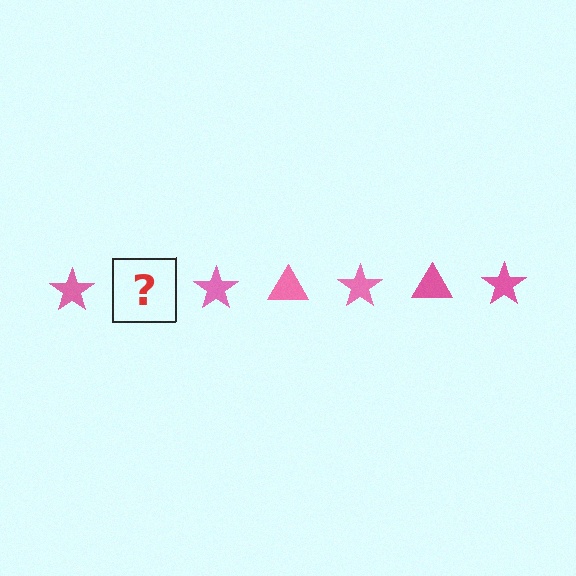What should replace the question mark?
The question mark should be replaced with a pink triangle.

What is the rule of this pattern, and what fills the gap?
The rule is that the pattern cycles through star, triangle shapes in pink. The gap should be filled with a pink triangle.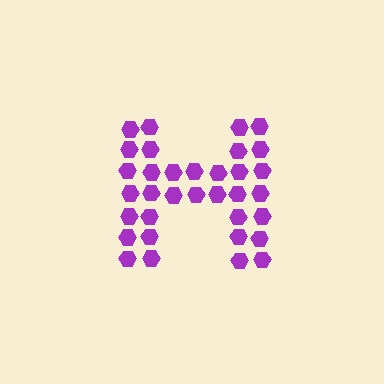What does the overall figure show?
The overall figure shows the letter H.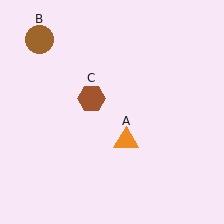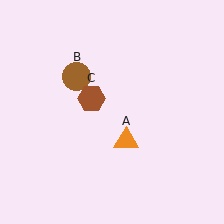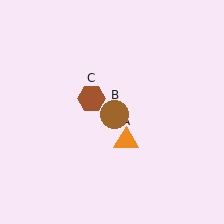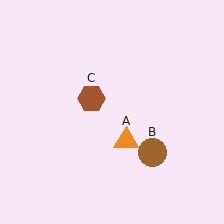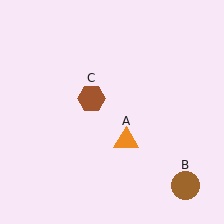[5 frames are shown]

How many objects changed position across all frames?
1 object changed position: brown circle (object B).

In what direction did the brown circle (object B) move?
The brown circle (object B) moved down and to the right.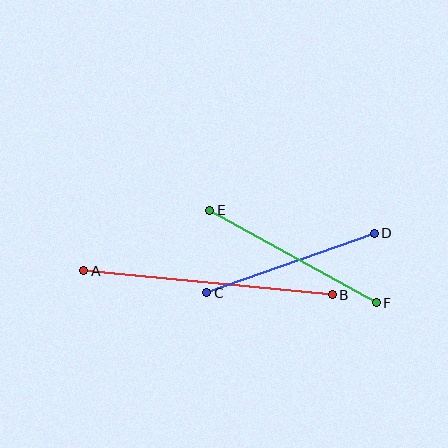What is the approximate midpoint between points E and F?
The midpoint is at approximately (293, 256) pixels.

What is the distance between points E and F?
The distance is approximately 190 pixels.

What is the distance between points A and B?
The distance is approximately 250 pixels.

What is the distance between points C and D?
The distance is approximately 178 pixels.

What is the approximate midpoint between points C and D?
The midpoint is at approximately (290, 263) pixels.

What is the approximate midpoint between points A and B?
The midpoint is at approximately (208, 283) pixels.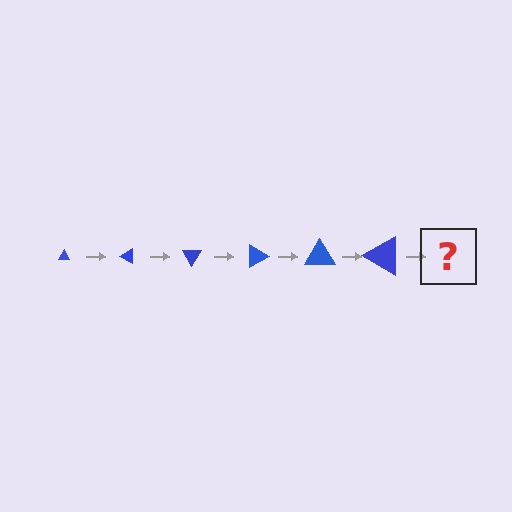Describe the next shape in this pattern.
It should be a triangle, larger than the previous one and rotated 180 degrees from the start.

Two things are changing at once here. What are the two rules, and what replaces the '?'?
The two rules are that the triangle grows larger each step and it rotates 30 degrees each step. The '?' should be a triangle, larger than the previous one and rotated 180 degrees from the start.